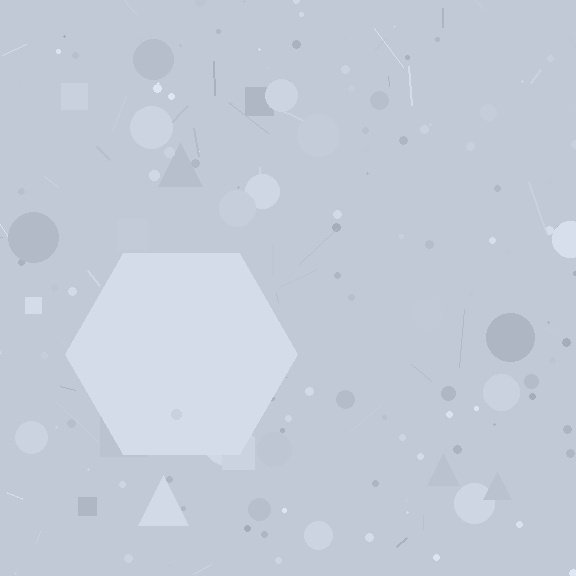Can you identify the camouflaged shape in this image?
The camouflaged shape is a hexagon.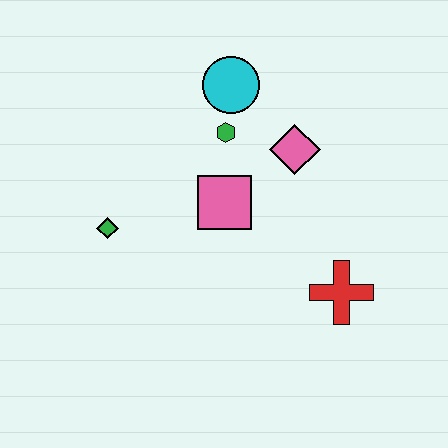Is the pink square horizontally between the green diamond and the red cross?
Yes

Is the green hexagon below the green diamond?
No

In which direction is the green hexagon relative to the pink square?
The green hexagon is above the pink square.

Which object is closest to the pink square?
The green hexagon is closest to the pink square.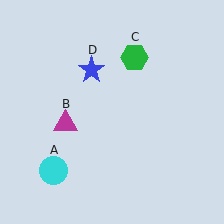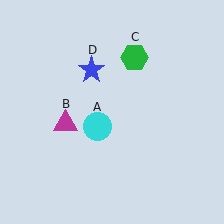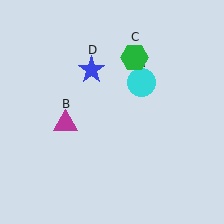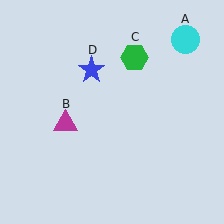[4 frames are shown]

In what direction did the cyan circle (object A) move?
The cyan circle (object A) moved up and to the right.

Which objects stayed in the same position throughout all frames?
Magenta triangle (object B) and green hexagon (object C) and blue star (object D) remained stationary.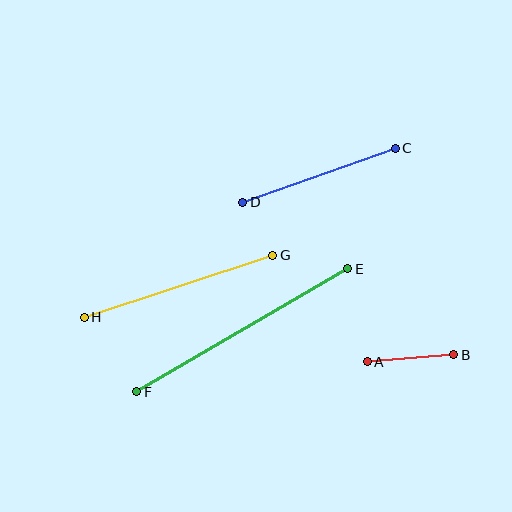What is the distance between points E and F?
The distance is approximately 244 pixels.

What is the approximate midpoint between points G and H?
The midpoint is at approximately (178, 286) pixels.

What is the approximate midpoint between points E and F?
The midpoint is at approximately (242, 330) pixels.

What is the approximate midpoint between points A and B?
The midpoint is at approximately (411, 358) pixels.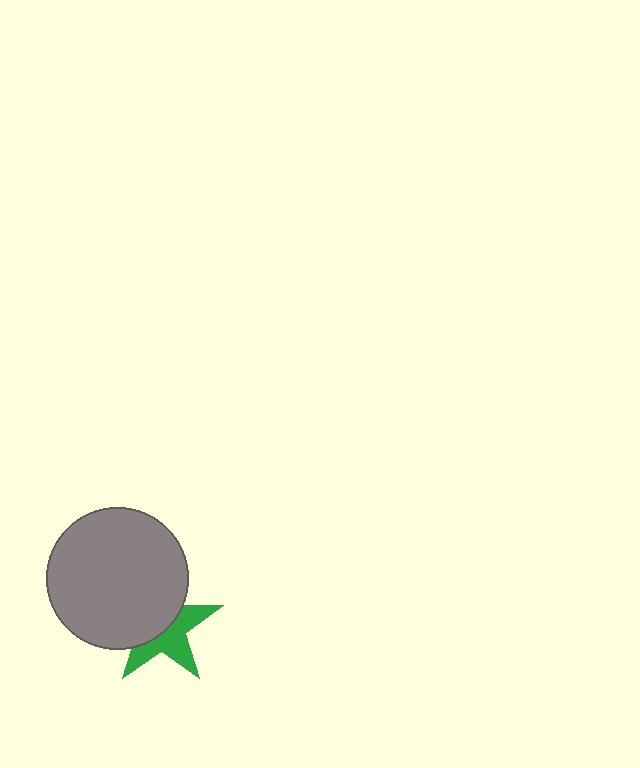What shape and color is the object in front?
The object in front is a gray circle.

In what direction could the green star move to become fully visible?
The green star could move toward the lower-right. That would shift it out from behind the gray circle entirely.